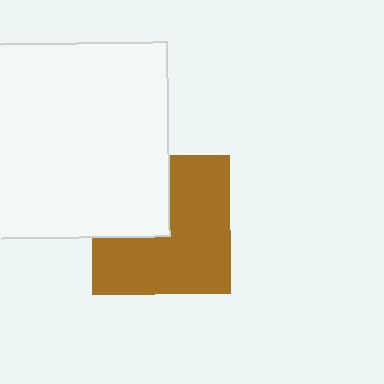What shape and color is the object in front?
The object in front is a white rectangle.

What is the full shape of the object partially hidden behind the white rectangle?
The partially hidden object is a brown square.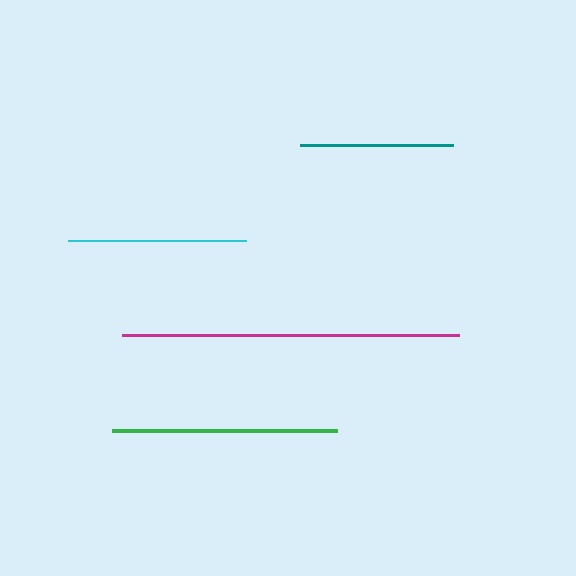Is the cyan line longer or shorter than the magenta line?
The magenta line is longer than the cyan line.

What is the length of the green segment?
The green segment is approximately 225 pixels long.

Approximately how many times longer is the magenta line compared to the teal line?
The magenta line is approximately 2.2 times the length of the teal line.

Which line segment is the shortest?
The teal line is the shortest at approximately 153 pixels.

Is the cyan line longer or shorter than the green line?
The green line is longer than the cyan line.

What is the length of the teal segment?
The teal segment is approximately 153 pixels long.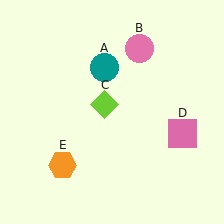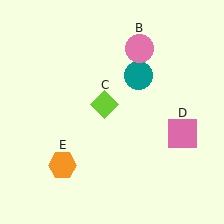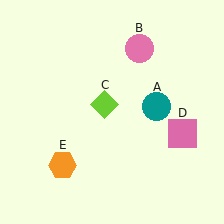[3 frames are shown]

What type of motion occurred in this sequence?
The teal circle (object A) rotated clockwise around the center of the scene.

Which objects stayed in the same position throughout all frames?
Pink circle (object B) and lime diamond (object C) and pink square (object D) and orange hexagon (object E) remained stationary.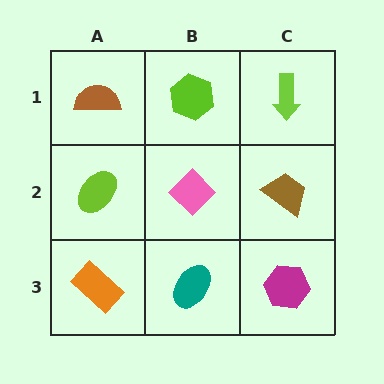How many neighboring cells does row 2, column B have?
4.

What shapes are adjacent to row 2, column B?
A lime hexagon (row 1, column B), a teal ellipse (row 3, column B), a lime ellipse (row 2, column A), a brown trapezoid (row 2, column C).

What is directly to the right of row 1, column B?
A lime arrow.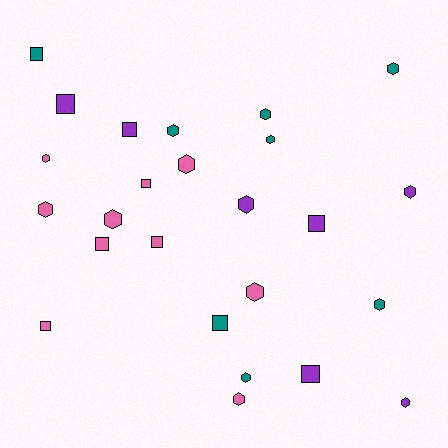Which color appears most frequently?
Pink, with 10 objects.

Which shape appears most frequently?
Hexagon, with 15 objects.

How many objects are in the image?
There are 25 objects.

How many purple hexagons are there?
There are 3 purple hexagons.